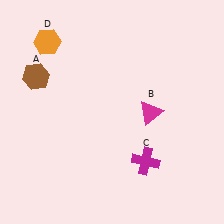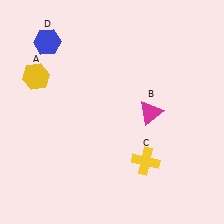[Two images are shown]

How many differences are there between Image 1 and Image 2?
There are 3 differences between the two images.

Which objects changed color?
A changed from brown to yellow. C changed from magenta to yellow. D changed from orange to blue.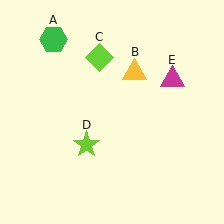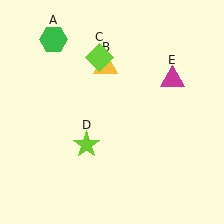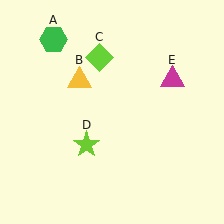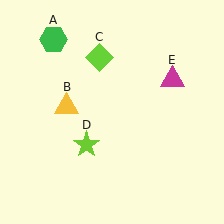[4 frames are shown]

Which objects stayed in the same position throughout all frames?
Green hexagon (object A) and lime diamond (object C) and lime star (object D) and magenta triangle (object E) remained stationary.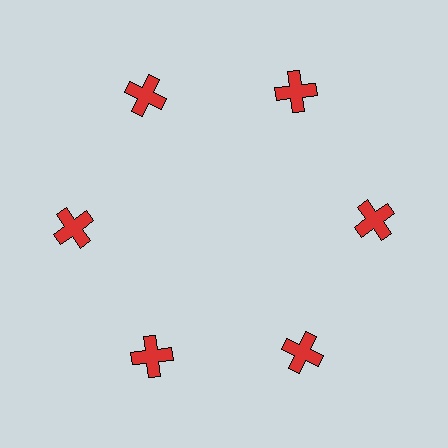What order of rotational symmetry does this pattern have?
This pattern has 6-fold rotational symmetry.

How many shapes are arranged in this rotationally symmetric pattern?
There are 6 shapes, arranged in 6 groups of 1.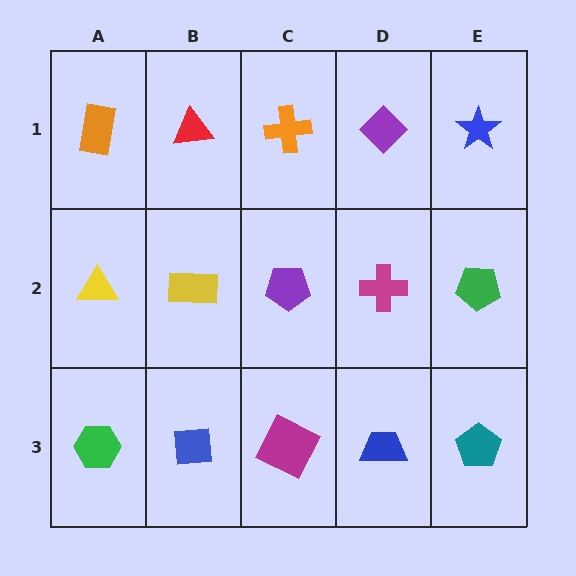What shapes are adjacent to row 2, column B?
A red triangle (row 1, column B), a blue square (row 3, column B), a yellow triangle (row 2, column A), a purple pentagon (row 2, column C).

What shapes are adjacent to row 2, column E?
A blue star (row 1, column E), a teal pentagon (row 3, column E), a magenta cross (row 2, column D).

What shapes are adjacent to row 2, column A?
An orange rectangle (row 1, column A), a green hexagon (row 3, column A), a yellow rectangle (row 2, column B).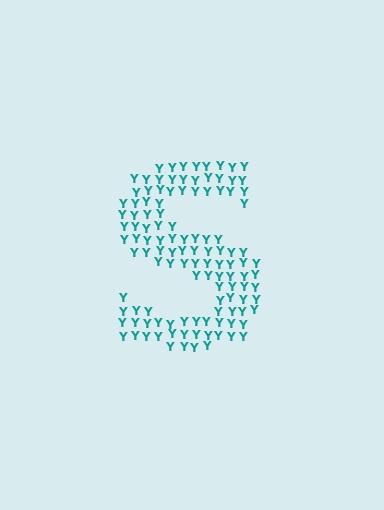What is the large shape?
The large shape is the letter S.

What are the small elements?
The small elements are letter Y's.